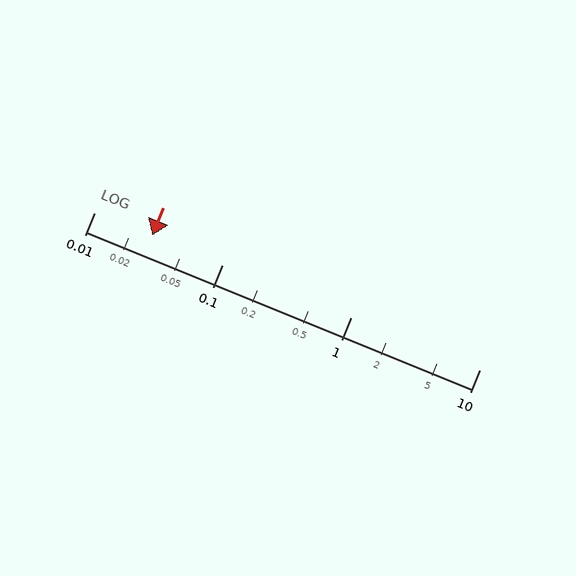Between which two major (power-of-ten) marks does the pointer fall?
The pointer is between 0.01 and 0.1.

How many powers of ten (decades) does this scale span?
The scale spans 3 decades, from 0.01 to 10.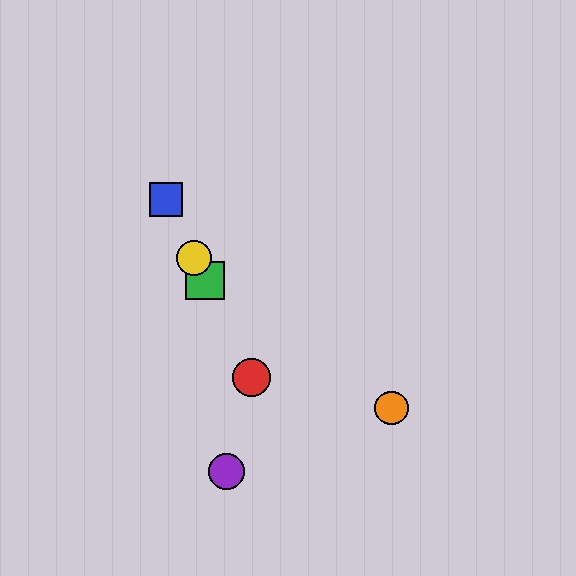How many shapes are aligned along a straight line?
4 shapes (the red circle, the blue square, the green square, the yellow circle) are aligned along a straight line.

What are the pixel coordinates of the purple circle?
The purple circle is at (227, 472).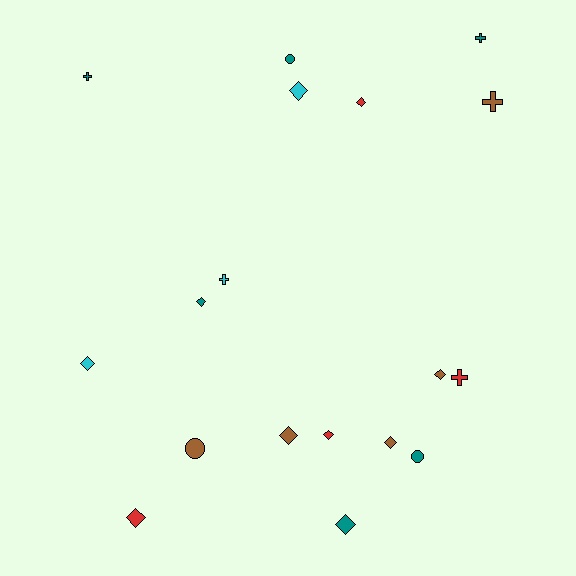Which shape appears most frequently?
Diamond, with 10 objects.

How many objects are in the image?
There are 18 objects.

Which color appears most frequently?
Teal, with 6 objects.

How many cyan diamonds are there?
There are 2 cyan diamonds.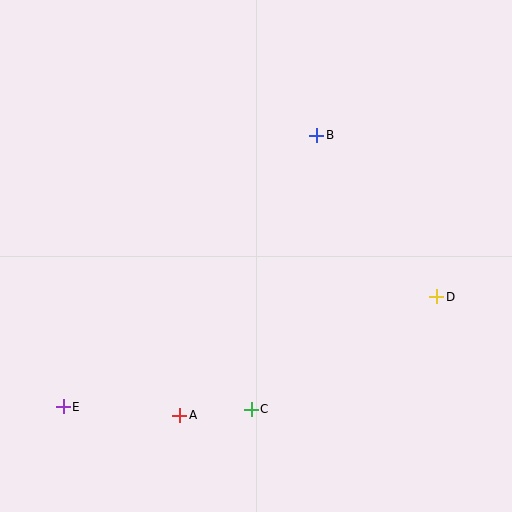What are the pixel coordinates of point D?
Point D is at (437, 297).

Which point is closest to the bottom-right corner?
Point D is closest to the bottom-right corner.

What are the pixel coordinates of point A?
Point A is at (180, 415).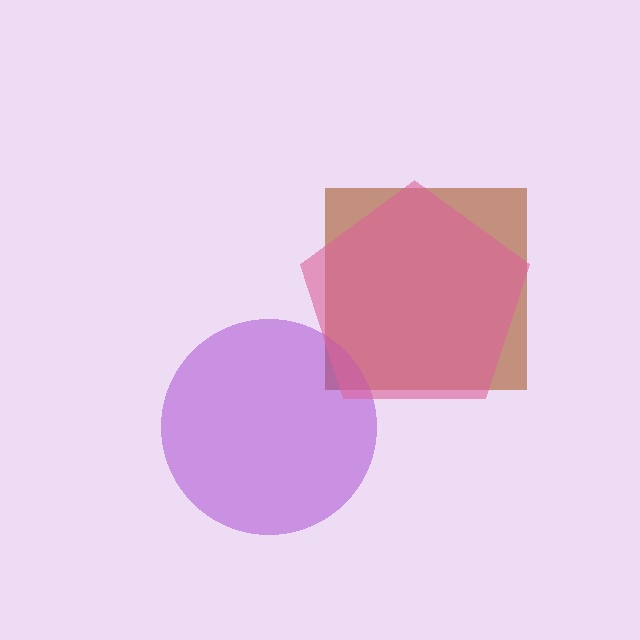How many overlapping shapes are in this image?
There are 3 overlapping shapes in the image.